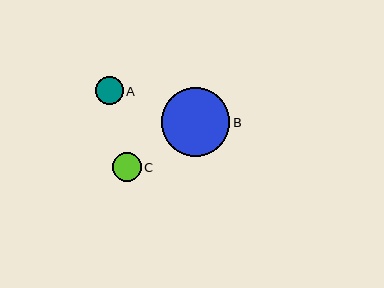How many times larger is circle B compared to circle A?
Circle B is approximately 2.5 times the size of circle A.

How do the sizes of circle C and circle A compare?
Circle C and circle A are approximately the same size.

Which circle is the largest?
Circle B is the largest with a size of approximately 69 pixels.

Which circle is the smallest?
Circle A is the smallest with a size of approximately 27 pixels.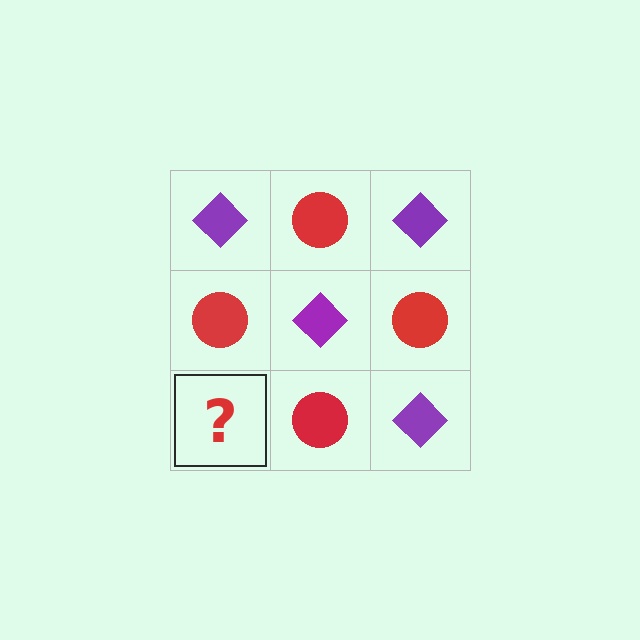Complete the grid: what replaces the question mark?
The question mark should be replaced with a purple diamond.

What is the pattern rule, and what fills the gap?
The rule is that it alternates purple diamond and red circle in a checkerboard pattern. The gap should be filled with a purple diamond.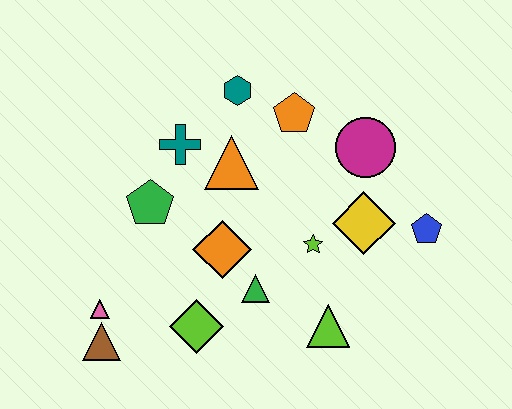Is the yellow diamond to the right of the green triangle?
Yes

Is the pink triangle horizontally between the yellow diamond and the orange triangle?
No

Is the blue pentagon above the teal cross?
No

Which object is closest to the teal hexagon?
The orange pentagon is closest to the teal hexagon.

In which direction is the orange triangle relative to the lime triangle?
The orange triangle is above the lime triangle.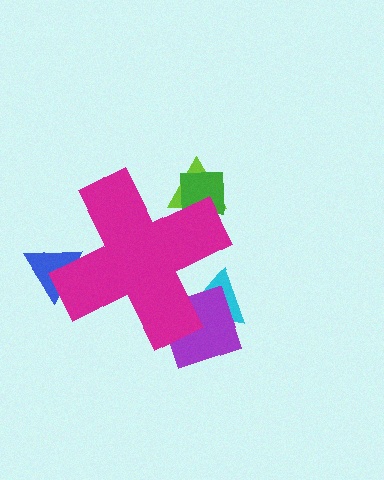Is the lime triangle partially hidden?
Yes, the lime triangle is partially hidden behind the magenta cross.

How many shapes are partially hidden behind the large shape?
5 shapes are partially hidden.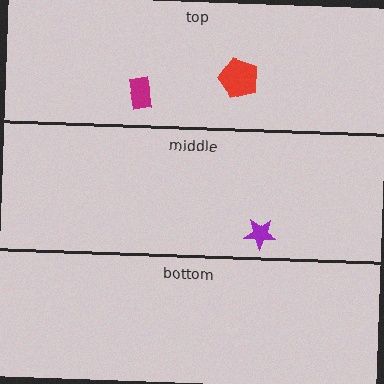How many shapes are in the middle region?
1.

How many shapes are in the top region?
2.